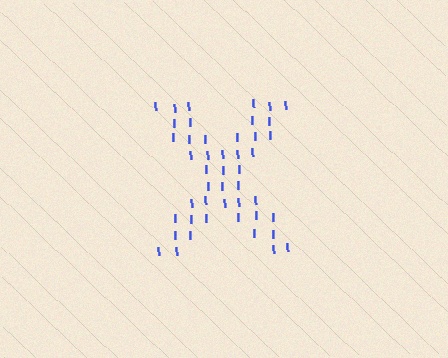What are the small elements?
The small elements are letter I's.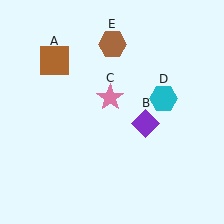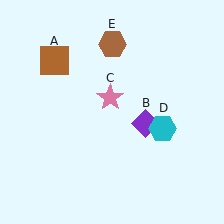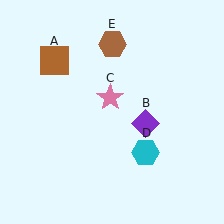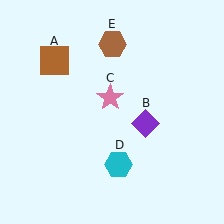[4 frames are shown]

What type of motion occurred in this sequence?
The cyan hexagon (object D) rotated clockwise around the center of the scene.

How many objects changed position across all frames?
1 object changed position: cyan hexagon (object D).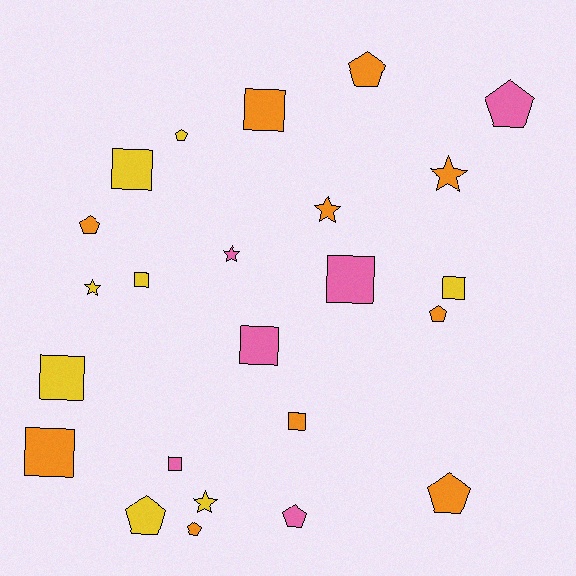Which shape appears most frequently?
Square, with 10 objects.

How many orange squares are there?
There are 3 orange squares.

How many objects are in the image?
There are 24 objects.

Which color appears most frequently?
Orange, with 10 objects.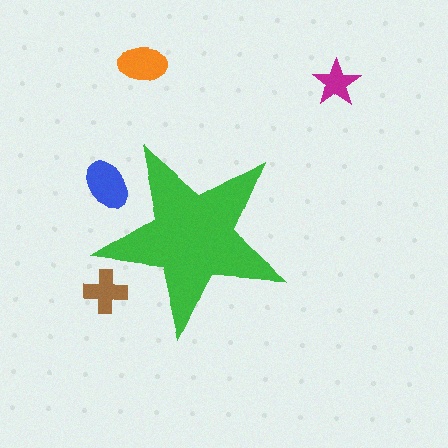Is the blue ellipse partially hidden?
Yes, the blue ellipse is partially hidden behind the green star.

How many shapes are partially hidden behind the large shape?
2 shapes are partially hidden.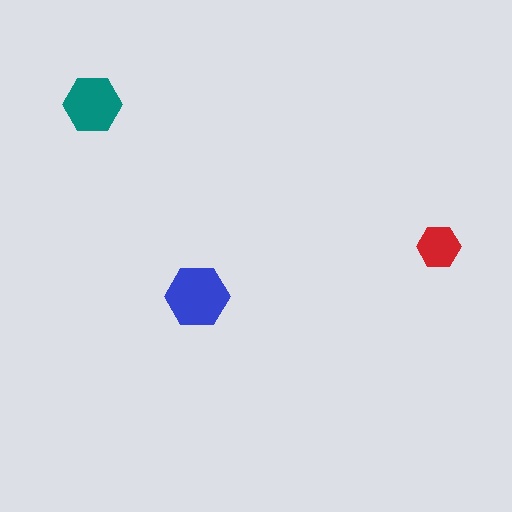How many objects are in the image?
There are 3 objects in the image.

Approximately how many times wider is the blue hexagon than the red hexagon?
About 1.5 times wider.